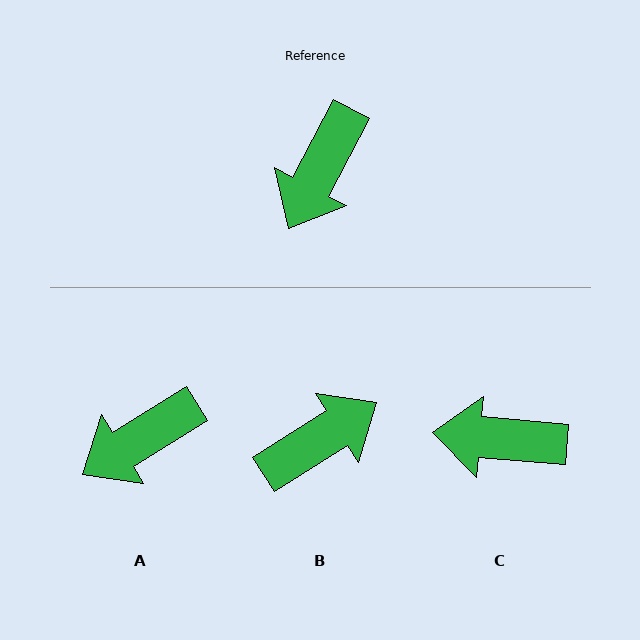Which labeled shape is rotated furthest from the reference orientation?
B, about 150 degrees away.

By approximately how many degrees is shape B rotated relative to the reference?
Approximately 150 degrees counter-clockwise.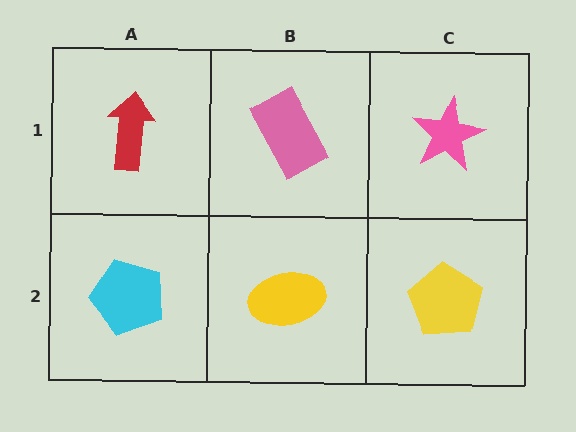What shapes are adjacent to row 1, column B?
A yellow ellipse (row 2, column B), a red arrow (row 1, column A), a pink star (row 1, column C).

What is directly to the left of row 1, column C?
A pink rectangle.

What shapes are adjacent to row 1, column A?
A cyan pentagon (row 2, column A), a pink rectangle (row 1, column B).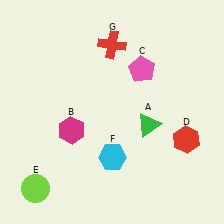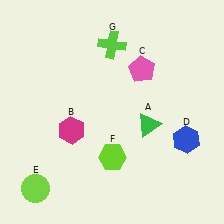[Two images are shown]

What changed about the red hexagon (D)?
In Image 1, D is red. In Image 2, it changed to blue.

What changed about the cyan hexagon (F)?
In Image 1, F is cyan. In Image 2, it changed to lime.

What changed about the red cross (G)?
In Image 1, G is red. In Image 2, it changed to lime.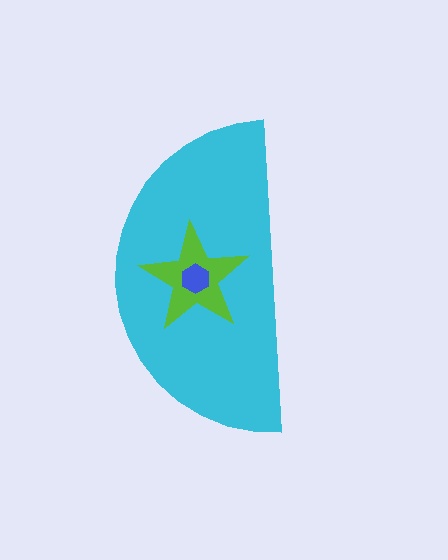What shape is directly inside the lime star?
The blue hexagon.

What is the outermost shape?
The cyan semicircle.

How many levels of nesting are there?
3.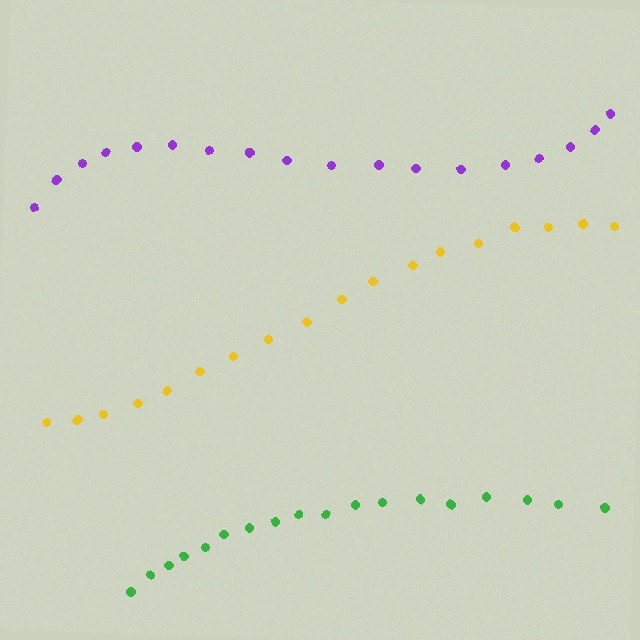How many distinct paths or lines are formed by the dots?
There are 3 distinct paths.